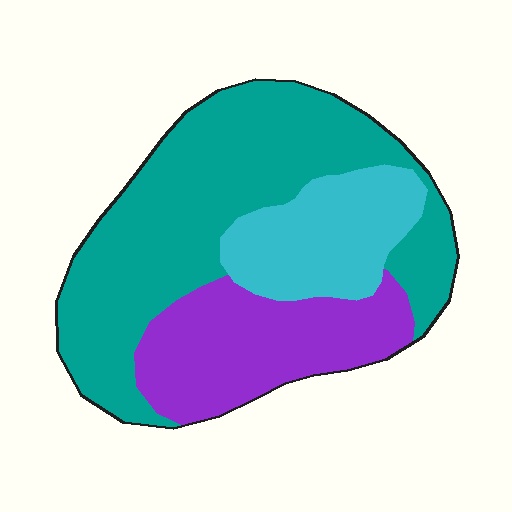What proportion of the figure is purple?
Purple covers roughly 25% of the figure.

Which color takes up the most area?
Teal, at roughly 55%.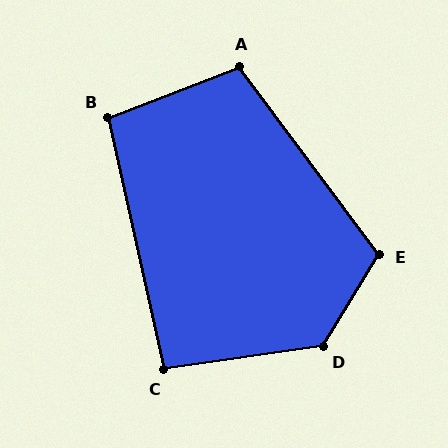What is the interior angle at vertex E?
Approximately 112 degrees (obtuse).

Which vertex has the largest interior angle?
D, at approximately 129 degrees.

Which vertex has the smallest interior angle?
C, at approximately 94 degrees.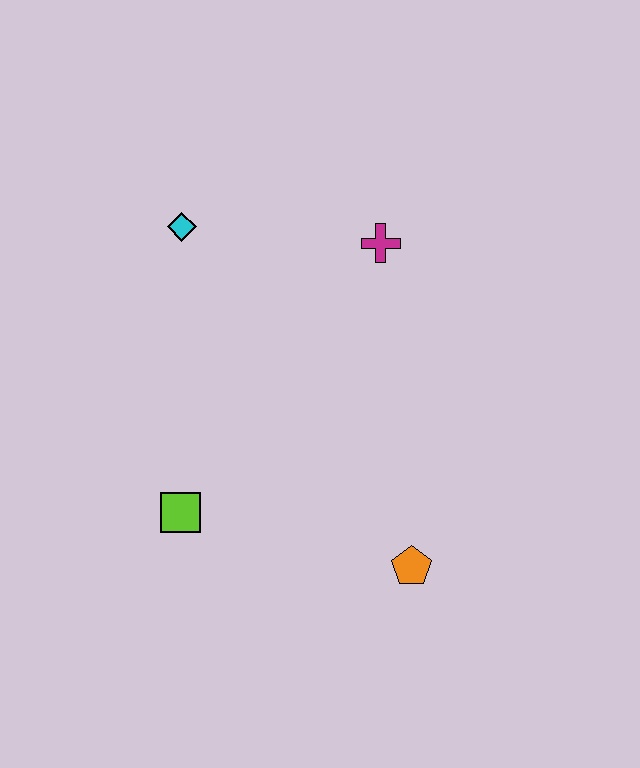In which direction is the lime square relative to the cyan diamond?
The lime square is below the cyan diamond.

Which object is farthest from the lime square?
The magenta cross is farthest from the lime square.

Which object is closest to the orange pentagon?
The lime square is closest to the orange pentagon.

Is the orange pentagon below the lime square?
Yes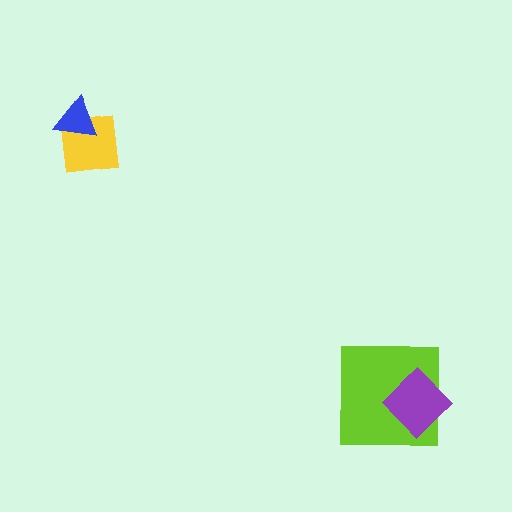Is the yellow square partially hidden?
Yes, it is partially covered by another shape.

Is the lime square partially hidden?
Yes, it is partially covered by another shape.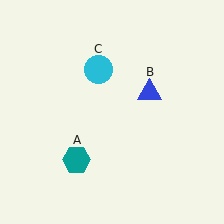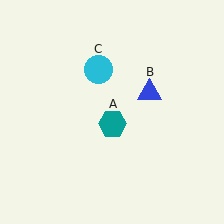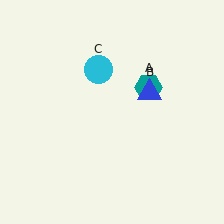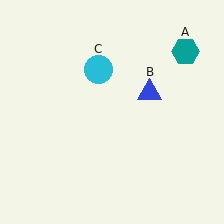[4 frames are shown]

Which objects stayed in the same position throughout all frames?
Blue triangle (object B) and cyan circle (object C) remained stationary.